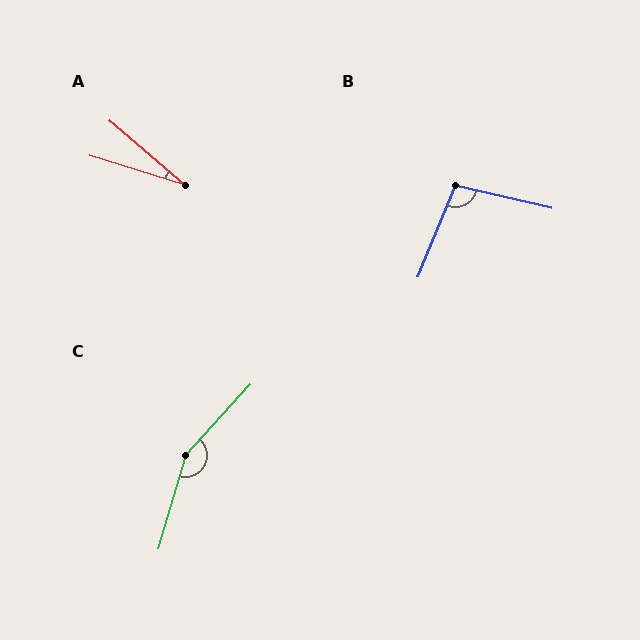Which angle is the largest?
C, at approximately 154 degrees.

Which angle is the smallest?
A, at approximately 23 degrees.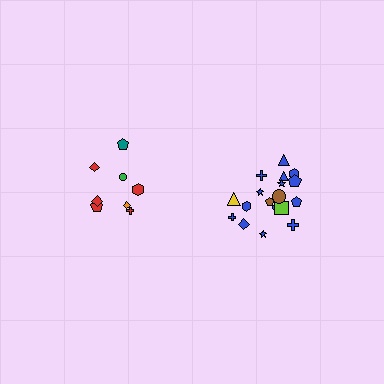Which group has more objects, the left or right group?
The right group.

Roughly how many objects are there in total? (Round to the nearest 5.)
Roughly 25 objects in total.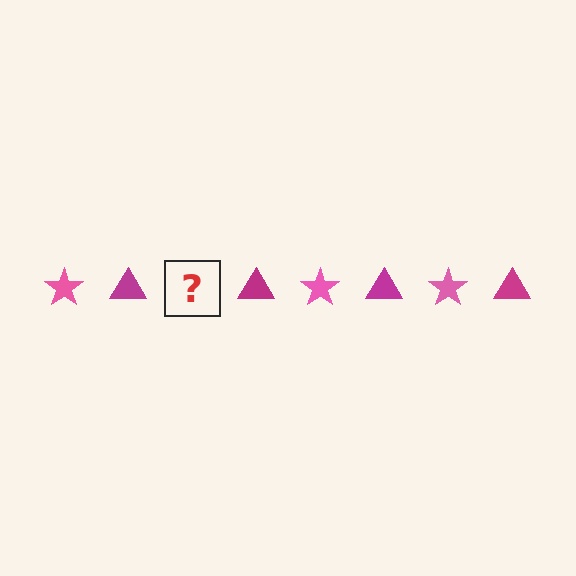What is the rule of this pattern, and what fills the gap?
The rule is that the pattern alternates between pink star and magenta triangle. The gap should be filled with a pink star.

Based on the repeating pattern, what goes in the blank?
The blank should be a pink star.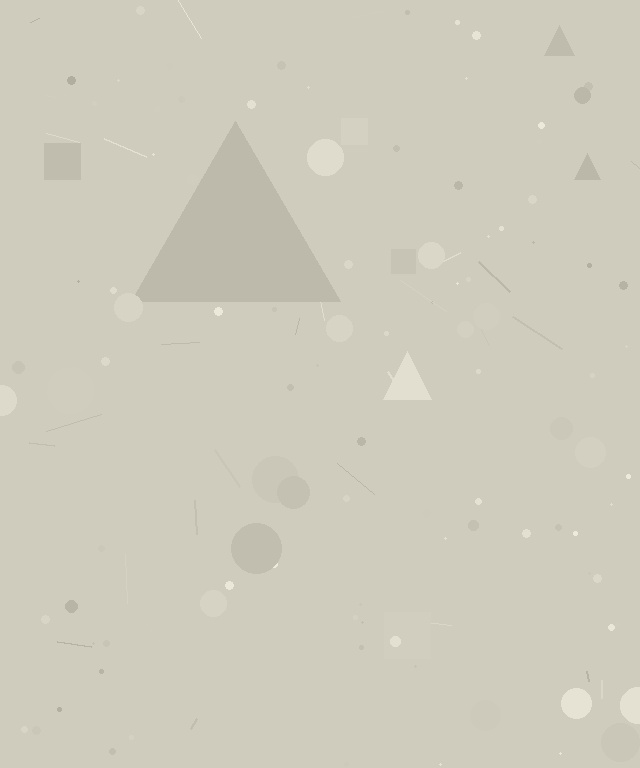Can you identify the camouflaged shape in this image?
The camouflaged shape is a triangle.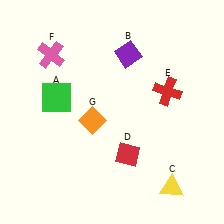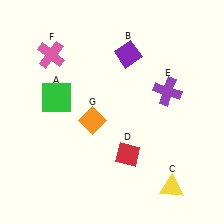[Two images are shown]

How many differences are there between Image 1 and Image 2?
There is 1 difference between the two images.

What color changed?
The cross (E) changed from red in Image 1 to purple in Image 2.